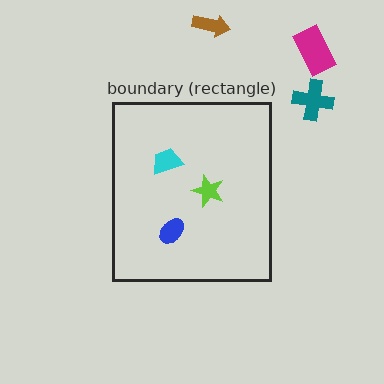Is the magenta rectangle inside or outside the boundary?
Outside.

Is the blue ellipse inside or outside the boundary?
Inside.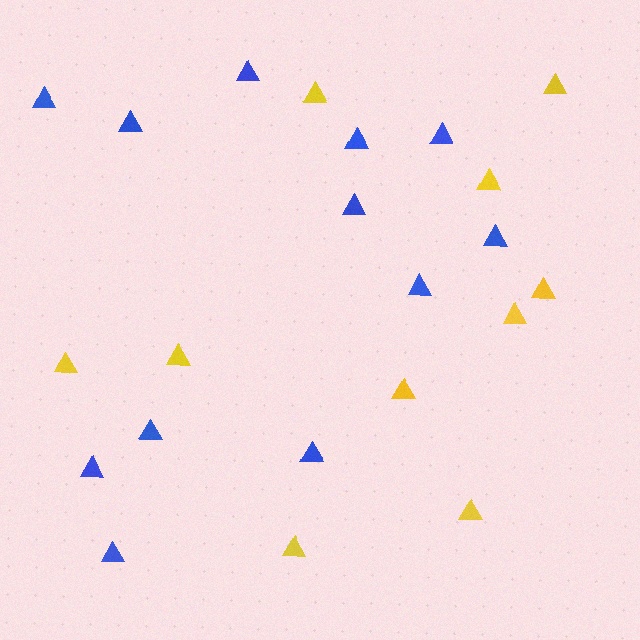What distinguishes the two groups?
There are 2 groups: one group of blue triangles (12) and one group of yellow triangles (10).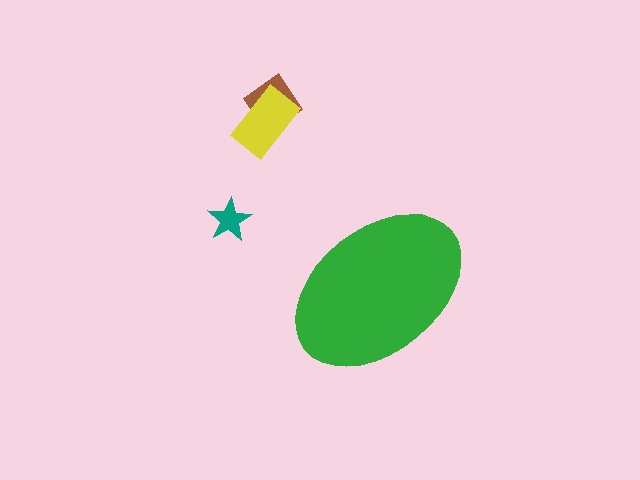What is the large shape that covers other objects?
A green ellipse.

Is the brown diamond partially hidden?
No, the brown diamond is fully visible.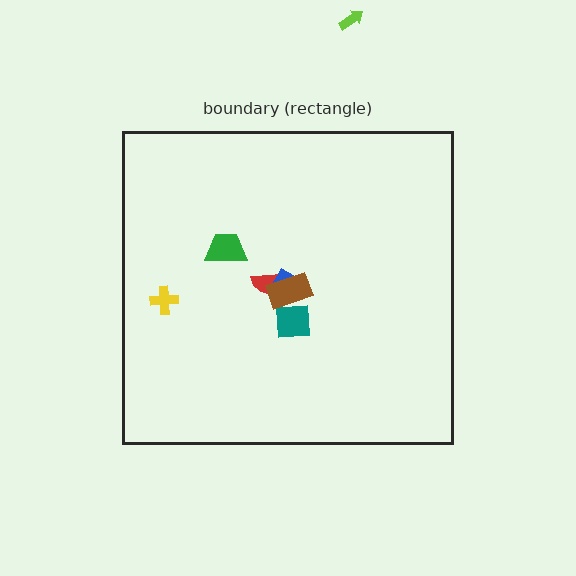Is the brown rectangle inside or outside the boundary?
Inside.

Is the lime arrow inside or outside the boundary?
Outside.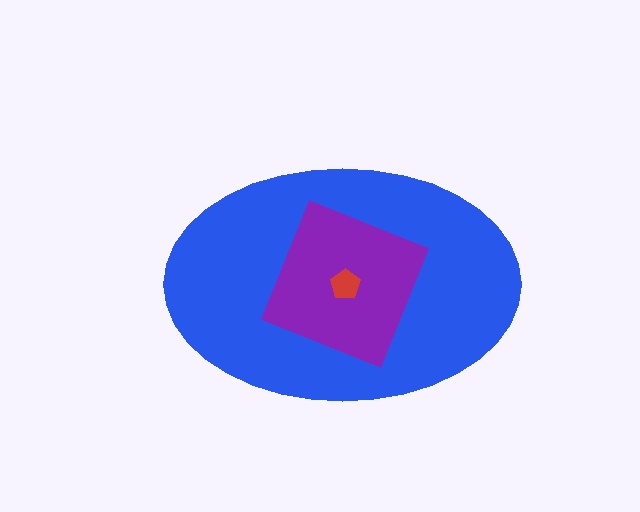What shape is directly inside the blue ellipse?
The purple square.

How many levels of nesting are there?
3.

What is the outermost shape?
The blue ellipse.